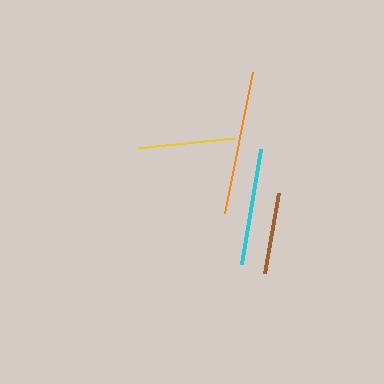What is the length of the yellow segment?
The yellow segment is approximately 97 pixels long.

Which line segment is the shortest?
The brown line is the shortest at approximately 81 pixels.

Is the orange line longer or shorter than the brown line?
The orange line is longer than the brown line.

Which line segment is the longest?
The orange line is the longest at approximately 143 pixels.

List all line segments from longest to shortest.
From longest to shortest: orange, cyan, yellow, brown.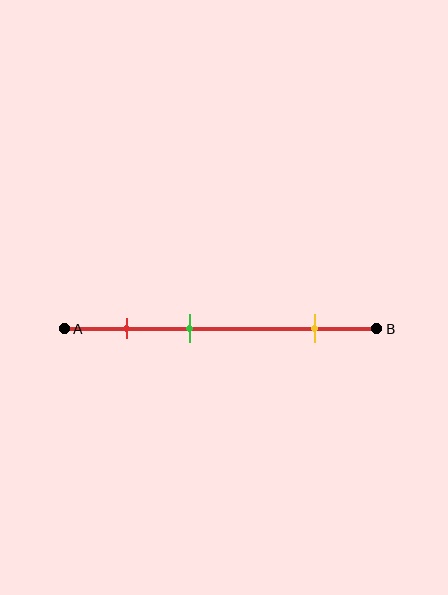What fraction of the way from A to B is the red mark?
The red mark is approximately 20% (0.2) of the way from A to B.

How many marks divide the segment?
There are 3 marks dividing the segment.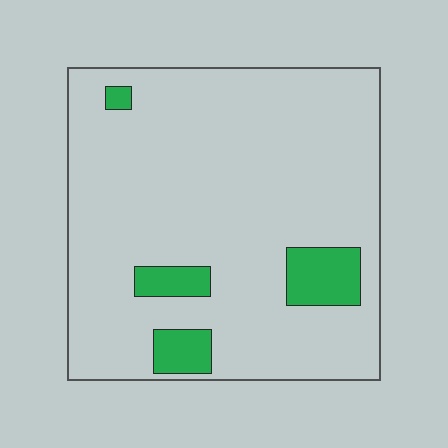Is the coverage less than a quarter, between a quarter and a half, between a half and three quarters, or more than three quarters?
Less than a quarter.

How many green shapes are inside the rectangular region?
4.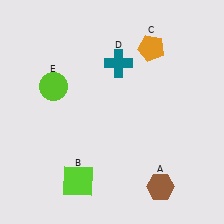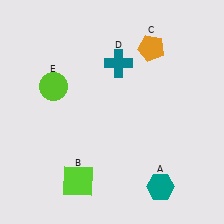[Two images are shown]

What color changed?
The hexagon (A) changed from brown in Image 1 to teal in Image 2.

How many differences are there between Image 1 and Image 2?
There is 1 difference between the two images.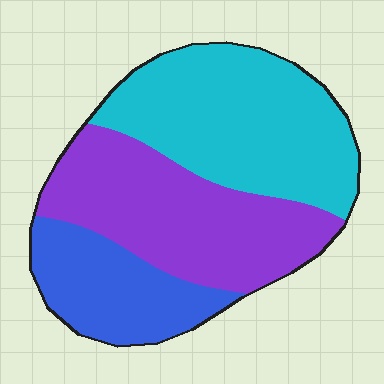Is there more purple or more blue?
Purple.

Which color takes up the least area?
Blue, at roughly 20%.